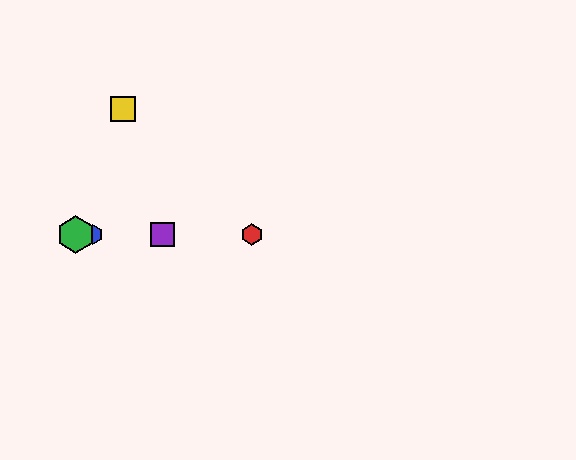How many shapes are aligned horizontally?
4 shapes (the red hexagon, the blue hexagon, the green hexagon, the purple square) are aligned horizontally.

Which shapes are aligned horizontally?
The red hexagon, the blue hexagon, the green hexagon, the purple square are aligned horizontally.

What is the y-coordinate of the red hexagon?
The red hexagon is at y≈234.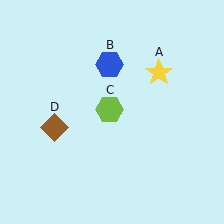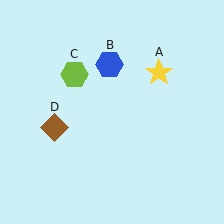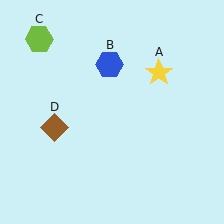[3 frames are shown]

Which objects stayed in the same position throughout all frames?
Yellow star (object A) and blue hexagon (object B) and brown diamond (object D) remained stationary.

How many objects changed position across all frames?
1 object changed position: lime hexagon (object C).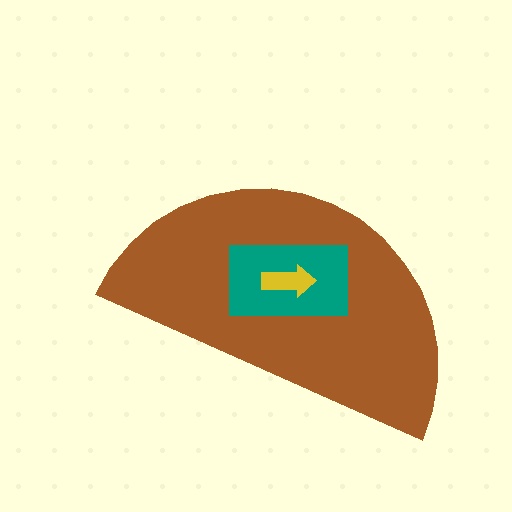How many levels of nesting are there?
3.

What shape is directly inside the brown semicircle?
The teal rectangle.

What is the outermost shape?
The brown semicircle.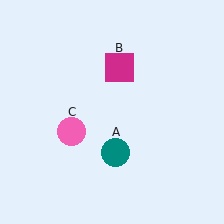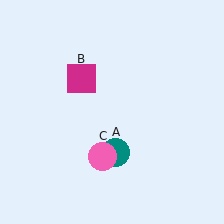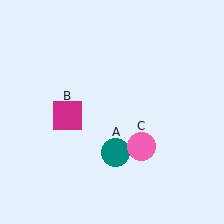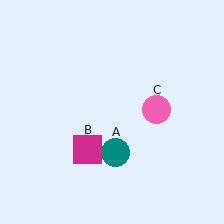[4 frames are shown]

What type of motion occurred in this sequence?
The magenta square (object B), pink circle (object C) rotated counterclockwise around the center of the scene.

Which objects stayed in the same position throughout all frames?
Teal circle (object A) remained stationary.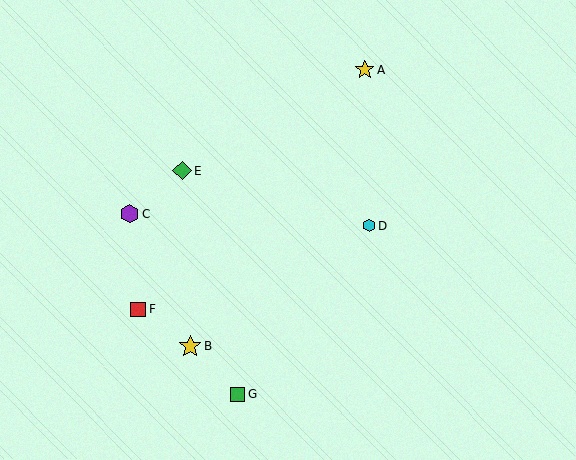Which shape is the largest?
The yellow star (labeled B) is the largest.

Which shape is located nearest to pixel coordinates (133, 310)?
The red square (labeled F) at (138, 309) is nearest to that location.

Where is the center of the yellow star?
The center of the yellow star is at (365, 70).